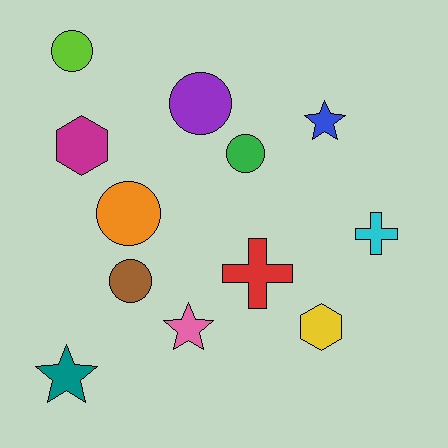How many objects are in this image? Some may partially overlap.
There are 12 objects.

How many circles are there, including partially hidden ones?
There are 5 circles.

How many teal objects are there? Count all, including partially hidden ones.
There is 1 teal object.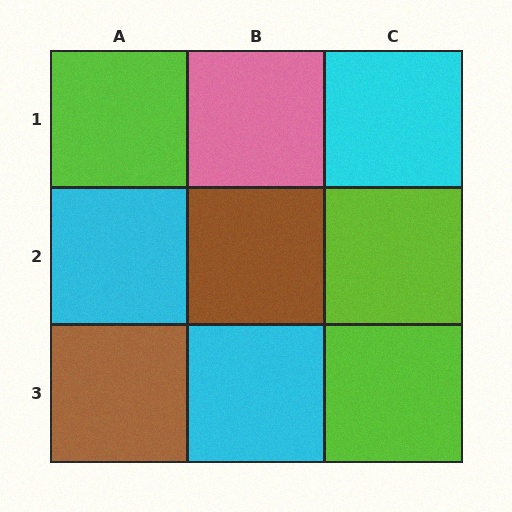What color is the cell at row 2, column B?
Brown.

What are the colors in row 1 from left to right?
Lime, pink, cyan.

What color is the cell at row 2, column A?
Cyan.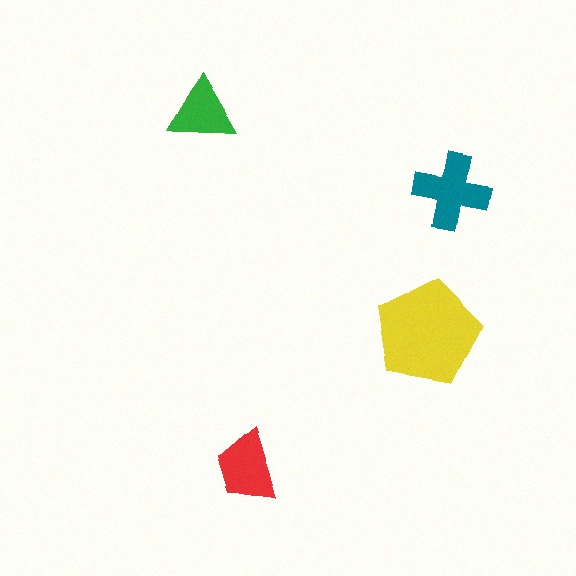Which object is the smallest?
The green triangle.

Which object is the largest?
The yellow pentagon.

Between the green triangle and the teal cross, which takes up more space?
The teal cross.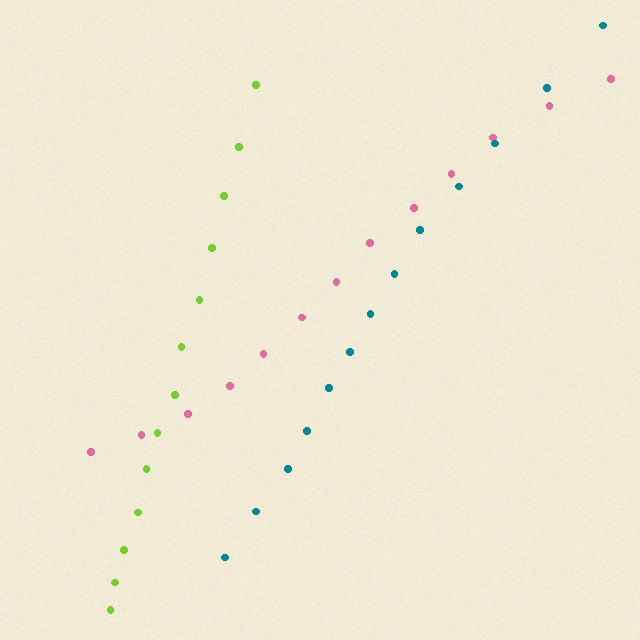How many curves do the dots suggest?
There are 3 distinct paths.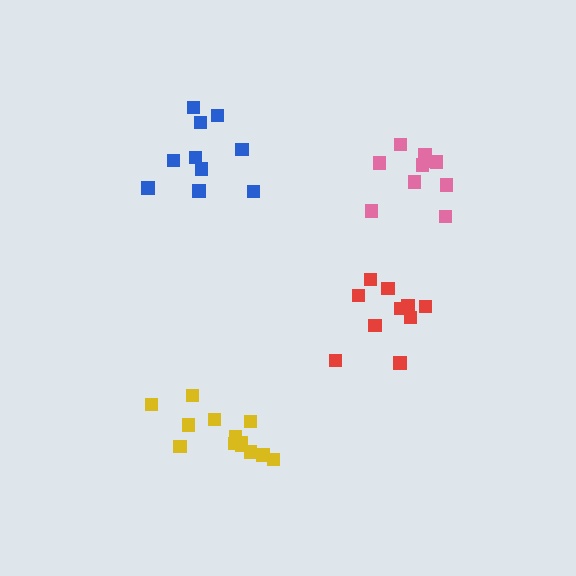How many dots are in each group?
Group 1: 10 dots, Group 2: 13 dots, Group 3: 10 dots, Group 4: 11 dots (44 total).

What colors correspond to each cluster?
The clusters are colored: red, yellow, blue, pink.